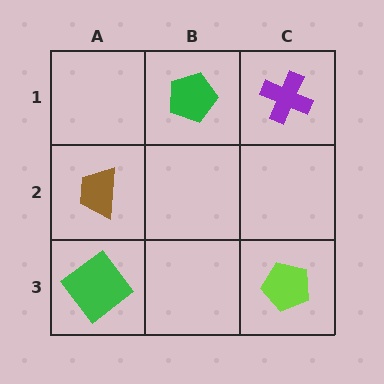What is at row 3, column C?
A lime pentagon.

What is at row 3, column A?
A green diamond.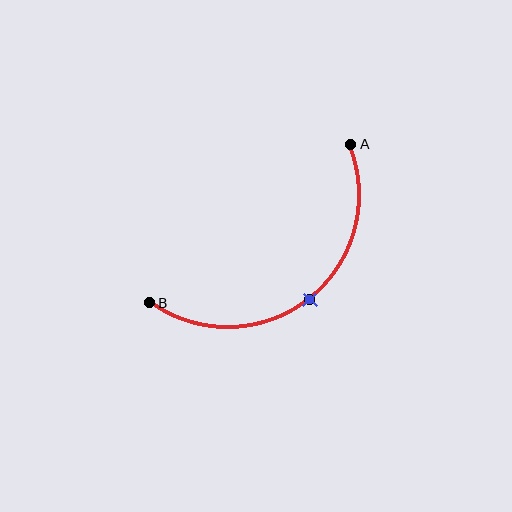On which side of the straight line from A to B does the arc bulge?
The arc bulges below and to the right of the straight line connecting A and B.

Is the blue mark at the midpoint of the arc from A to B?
Yes. The blue mark lies on the arc at equal arc-length from both A and B — it is the arc midpoint.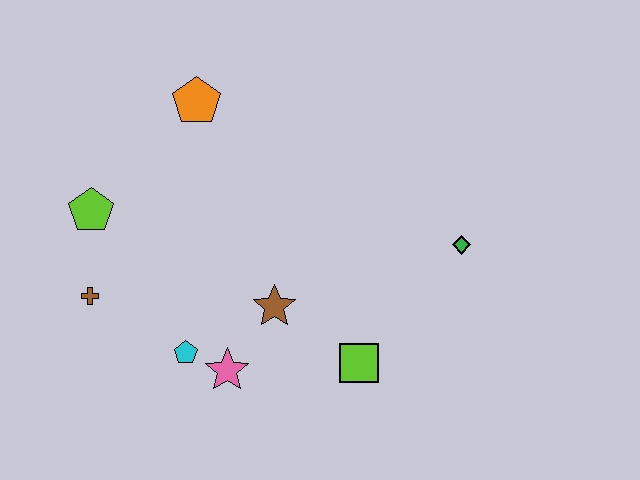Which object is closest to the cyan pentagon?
The pink star is closest to the cyan pentagon.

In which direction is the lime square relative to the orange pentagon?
The lime square is below the orange pentagon.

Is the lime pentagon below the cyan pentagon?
No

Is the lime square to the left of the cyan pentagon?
No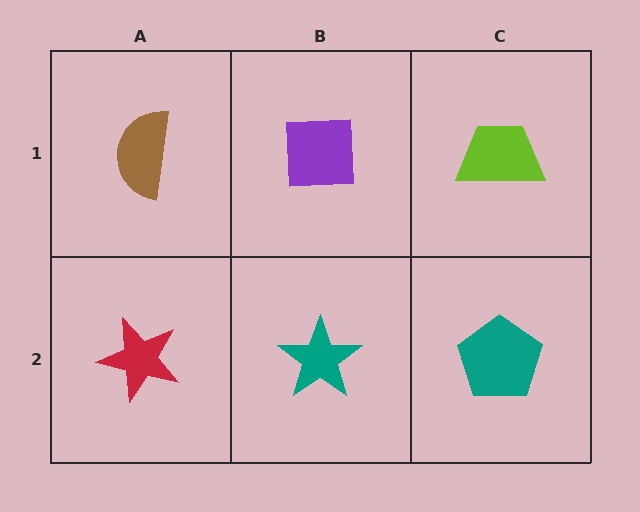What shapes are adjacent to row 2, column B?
A purple square (row 1, column B), a red star (row 2, column A), a teal pentagon (row 2, column C).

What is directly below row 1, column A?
A red star.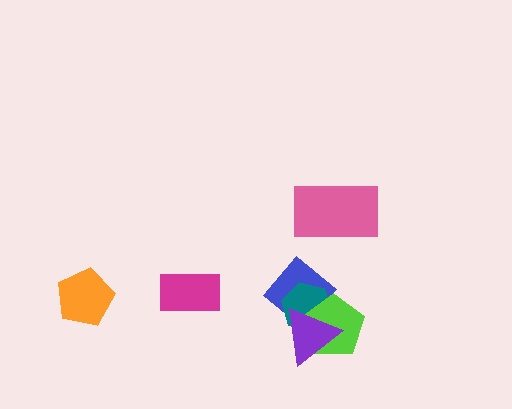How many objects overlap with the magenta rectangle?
0 objects overlap with the magenta rectangle.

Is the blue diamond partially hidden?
Yes, it is partially covered by another shape.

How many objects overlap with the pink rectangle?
0 objects overlap with the pink rectangle.